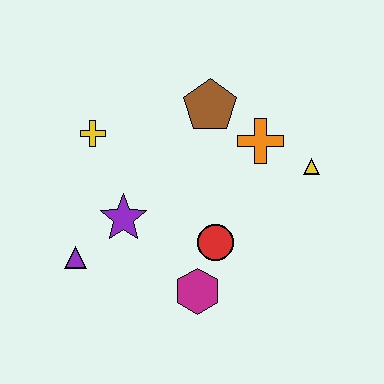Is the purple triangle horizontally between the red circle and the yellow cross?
No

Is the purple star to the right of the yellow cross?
Yes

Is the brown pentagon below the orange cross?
No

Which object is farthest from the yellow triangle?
The purple triangle is farthest from the yellow triangle.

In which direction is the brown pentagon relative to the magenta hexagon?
The brown pentagon is above the magenta hexagon.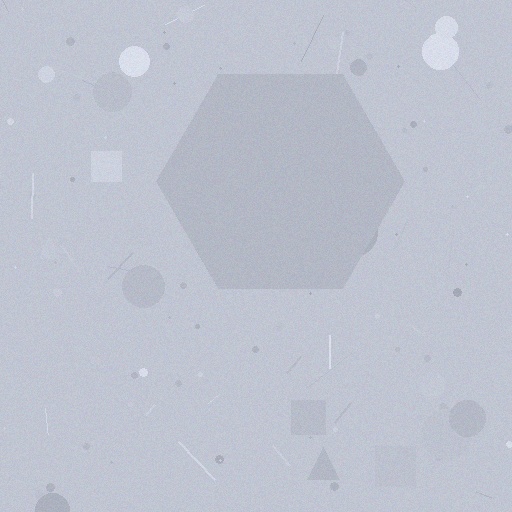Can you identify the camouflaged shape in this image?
The camouflaged shape is a hexagon.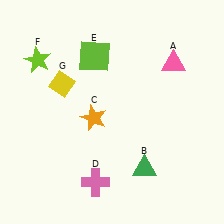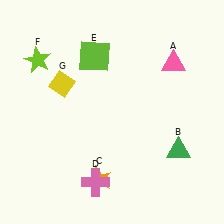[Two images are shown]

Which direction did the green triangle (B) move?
The green triangle (B) moved right.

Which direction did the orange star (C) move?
The orange star (C) moved down.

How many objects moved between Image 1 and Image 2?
2 objects moved between the two images.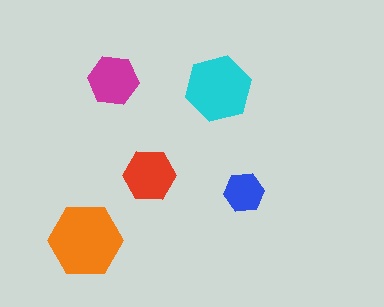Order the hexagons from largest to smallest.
the orange one, the cyan one, the red one, the magenta one, the blue one.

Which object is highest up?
The magenta hexagon is topmost.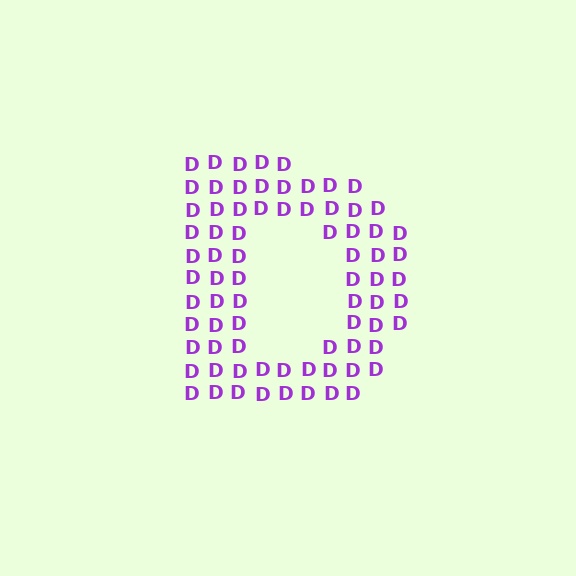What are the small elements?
The small elements are letter D's.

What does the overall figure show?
The overall figure shows the letter D.